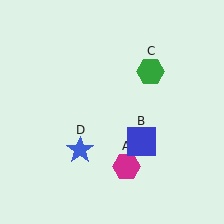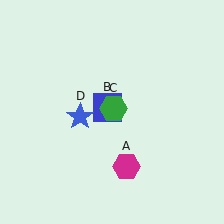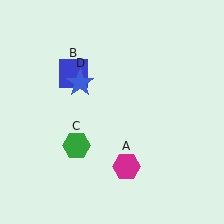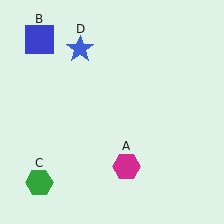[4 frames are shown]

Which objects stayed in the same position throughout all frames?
Magenta hexagon (object A) remained stationary.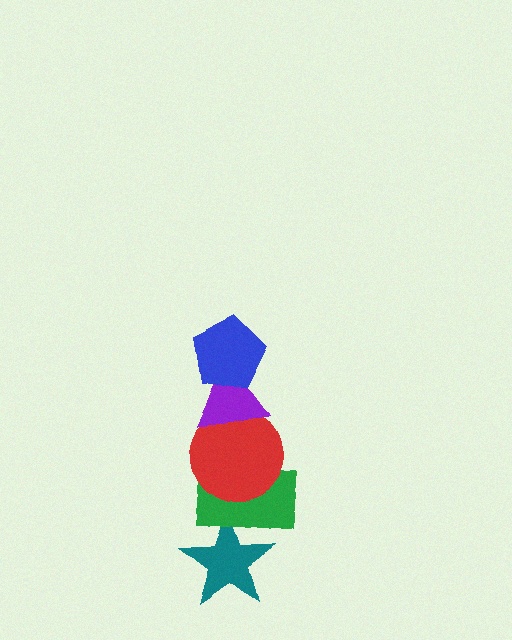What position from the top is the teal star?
The teal star is 5th from the top.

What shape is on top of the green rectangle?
The red circle is on top of the green rectangle.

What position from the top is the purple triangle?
The purple triangle is 2nd from the top.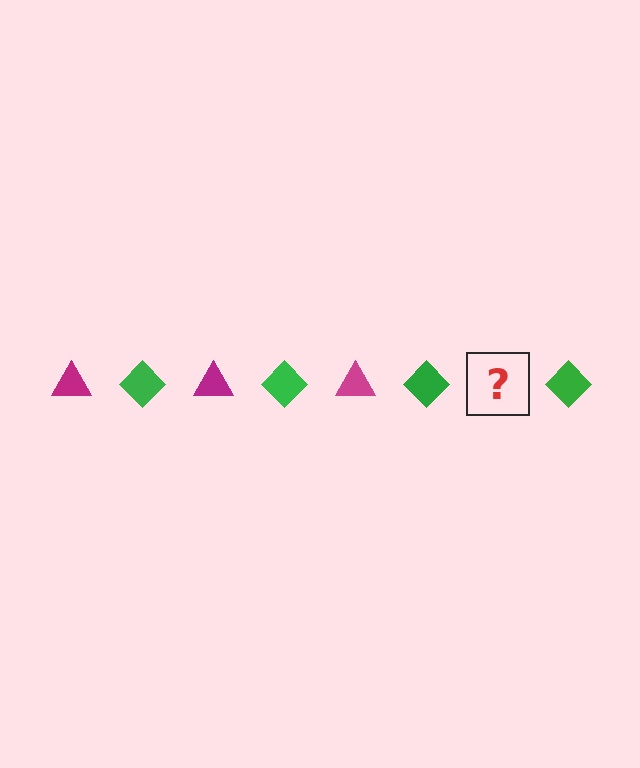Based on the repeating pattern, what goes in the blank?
The blank should be a magenta triangle.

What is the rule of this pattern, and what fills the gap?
The rule is that the pattern alternates between magenta triangle and green diamond. The gap should be filled with a magenta triangle.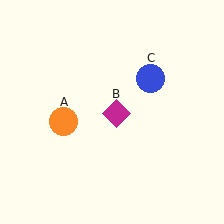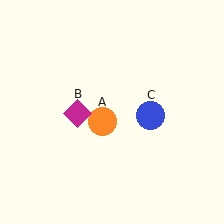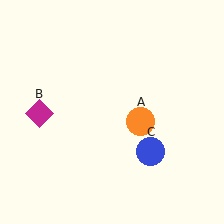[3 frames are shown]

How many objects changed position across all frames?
3 objects changed position: orange circle (object A), magenta diamond (object B), blue circle (object C).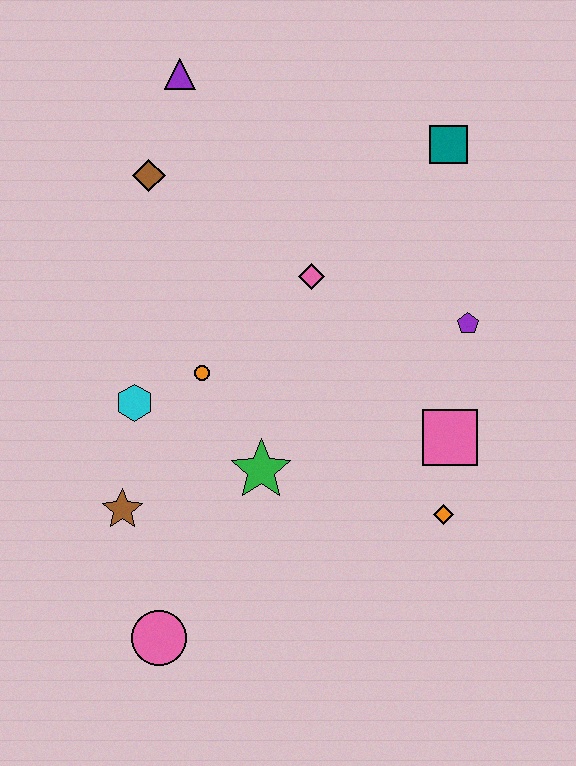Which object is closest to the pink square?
The orange diamond is closest to the pink square.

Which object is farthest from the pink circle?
The teal square is farthest from the pink circle.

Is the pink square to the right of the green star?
Yes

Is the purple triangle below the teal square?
No